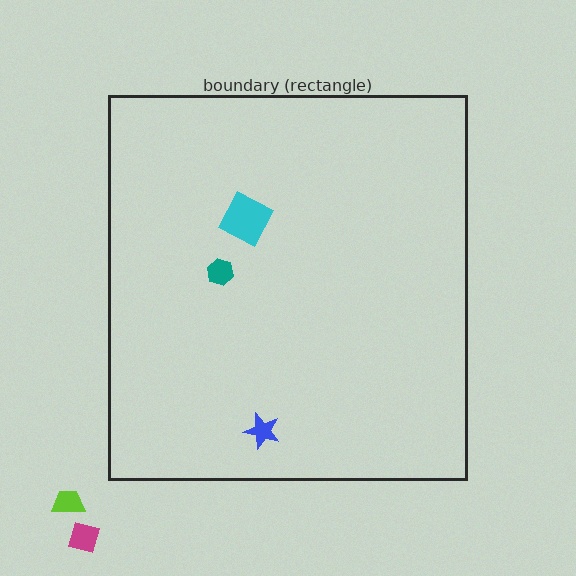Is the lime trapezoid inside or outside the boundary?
Outside.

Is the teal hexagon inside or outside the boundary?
Inside.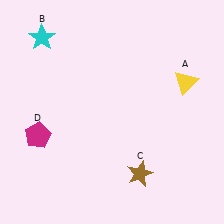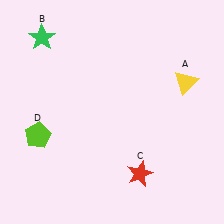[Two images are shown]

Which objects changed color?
B changed from cyan to green. C changed from brown to red. D changed from magenta to lime.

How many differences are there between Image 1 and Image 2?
There are 3 differences between the two images.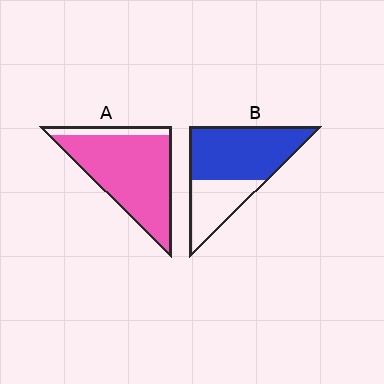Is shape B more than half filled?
Yes.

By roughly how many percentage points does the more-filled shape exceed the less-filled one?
By roughly 20 percentage points (A over B).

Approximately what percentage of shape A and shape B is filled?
A is approximately 85% and B is approximately 65%.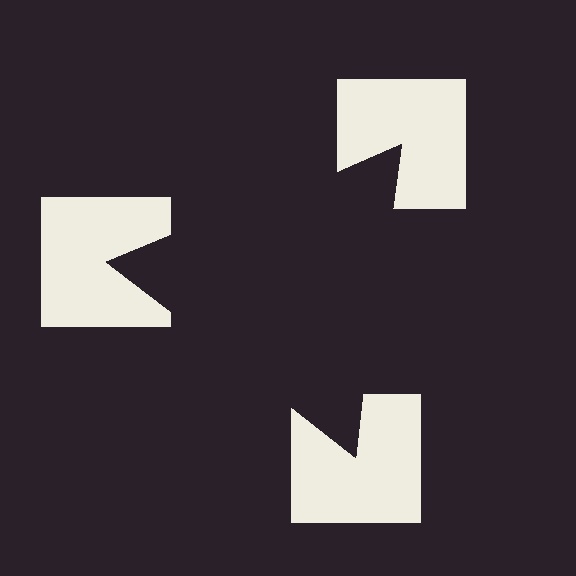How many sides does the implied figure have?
3 sides.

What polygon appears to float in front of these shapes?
An illusory triangle — its edges are inferred from the aligned wedge cuts in the notched squares, not physically drawn.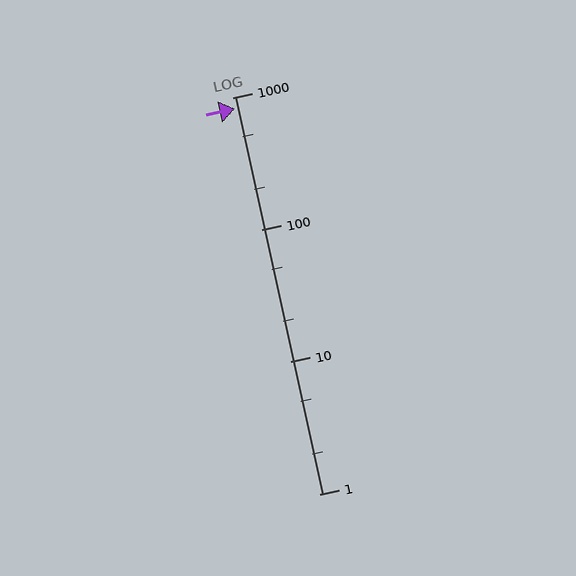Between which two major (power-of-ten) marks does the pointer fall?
The pointer is between 100 and 1000.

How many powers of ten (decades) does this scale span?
The scale spans 3 decades, from 1 to 1000.